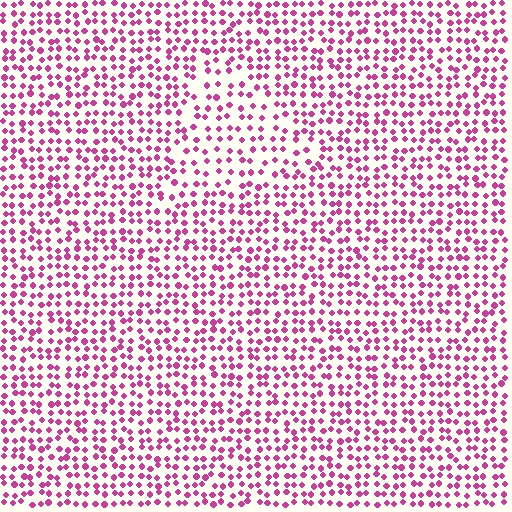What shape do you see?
I see a triangle.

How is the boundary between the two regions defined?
The boundary is defined by a change in element density (approximately 1.5x ratio). All elements are the same color, size, and shape.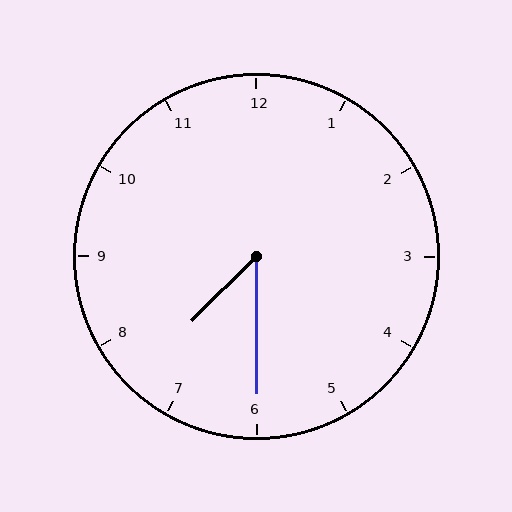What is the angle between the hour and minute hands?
Approximately 45 degrees.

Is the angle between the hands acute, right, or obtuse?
It is acute.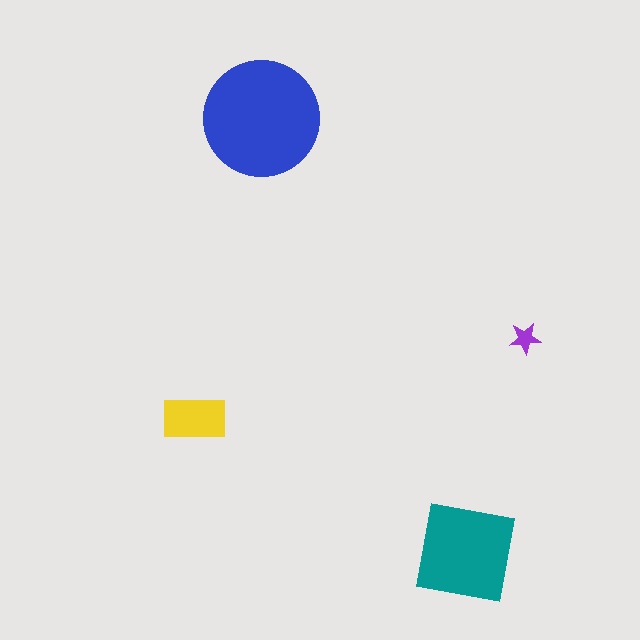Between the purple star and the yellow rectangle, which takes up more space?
The yellow rectangle.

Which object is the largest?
The blue circle.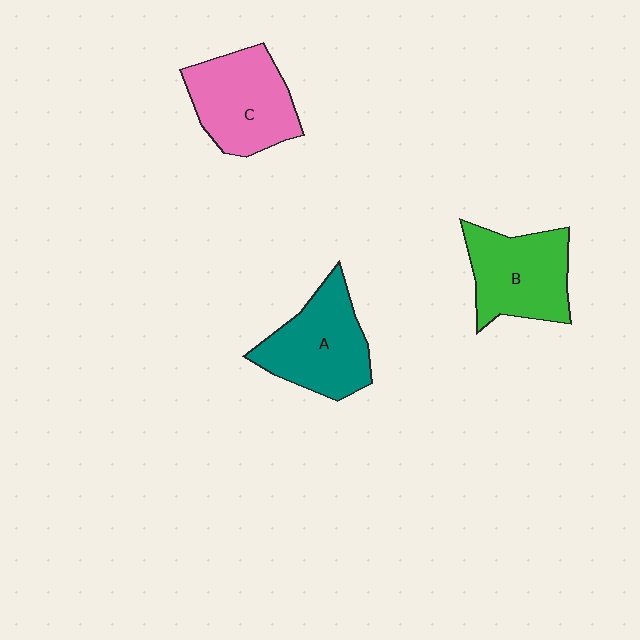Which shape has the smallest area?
Shape B (green).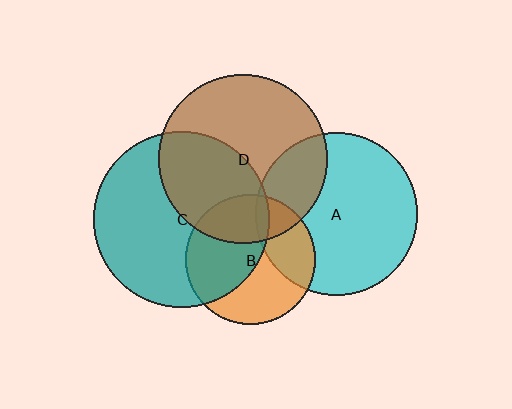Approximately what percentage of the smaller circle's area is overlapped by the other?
Approximately 25%.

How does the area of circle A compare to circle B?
Approximately 1.6 times.